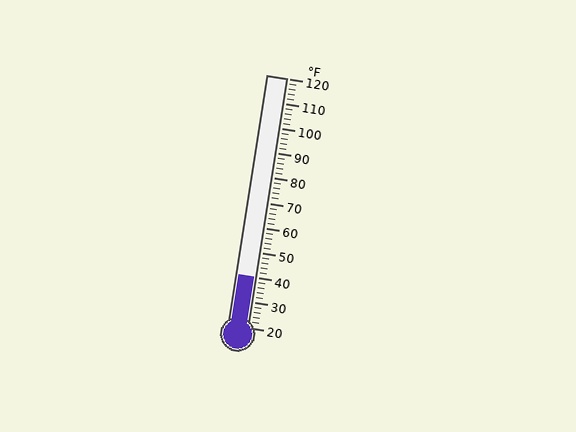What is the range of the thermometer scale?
The thermometer scale ranges from 20°F to 120°F.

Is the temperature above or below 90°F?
The temperature is below 90°F.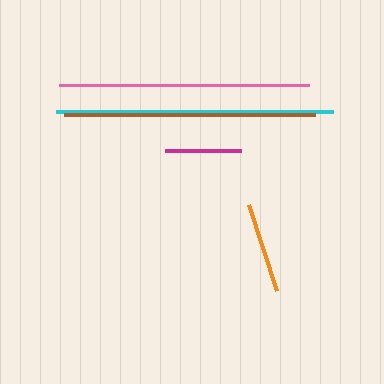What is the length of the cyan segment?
The cyan segment is approximately 277 pixels long.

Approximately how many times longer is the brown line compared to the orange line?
The brown line is approximately 2.8 times the length of the orange line.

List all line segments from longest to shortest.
From longest to shortest: cyan, brown, pink, orange, magenta.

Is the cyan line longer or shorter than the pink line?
The cyan line is longer than the pink line.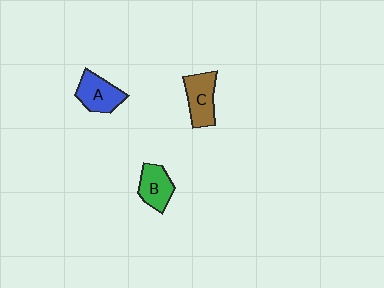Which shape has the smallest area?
Shape B (green).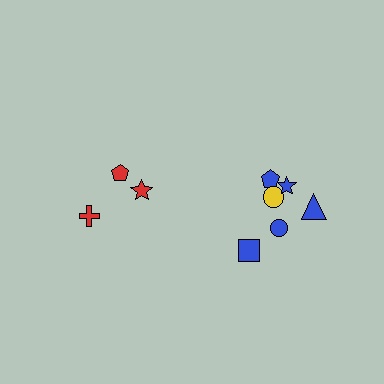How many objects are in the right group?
There are 6 objects.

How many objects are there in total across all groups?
There are 9 objects.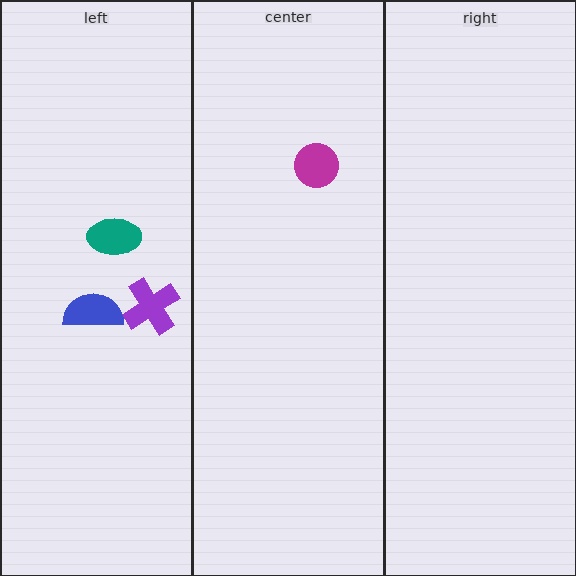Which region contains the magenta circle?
The center region.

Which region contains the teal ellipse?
The left region.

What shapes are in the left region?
The purple cross, the blue semicircle, the teal ellipse.